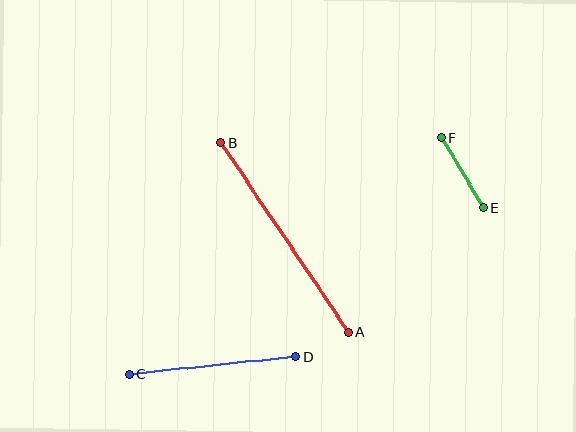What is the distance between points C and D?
The distance is approximately 168 pixels.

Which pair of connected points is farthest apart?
Points A and B are farthest apart.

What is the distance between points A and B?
The distance is approximately 228 pixels.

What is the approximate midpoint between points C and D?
The midpoint is at approximately (212, 365) pixels.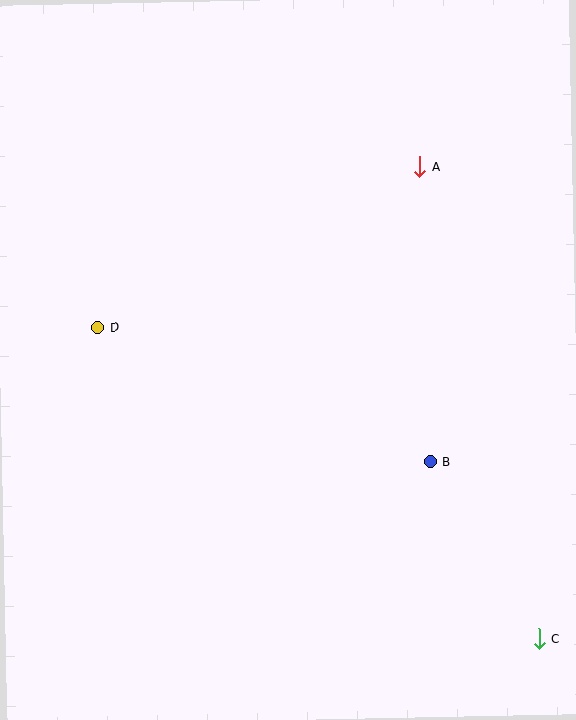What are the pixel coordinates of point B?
Point B is at (430, 462).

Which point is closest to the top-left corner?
Point D is closest to the top-left corner.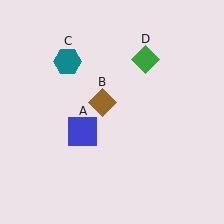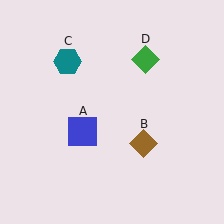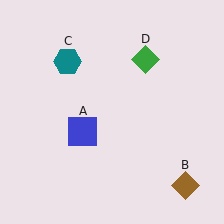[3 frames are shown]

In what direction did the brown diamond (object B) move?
The brown diamond (object B) moved down and to the right.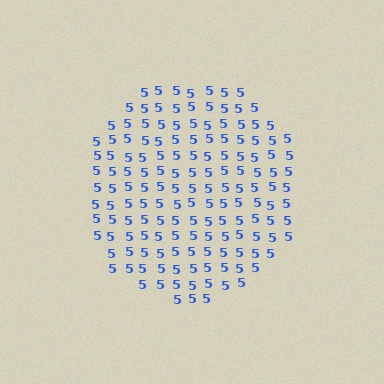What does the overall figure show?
The overall figure shows a circle.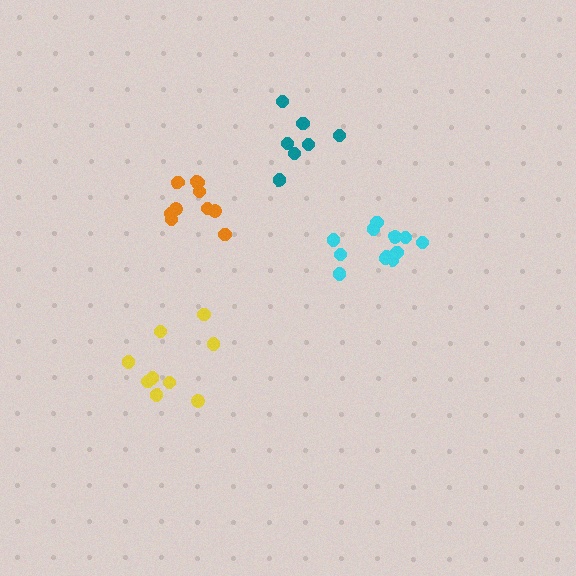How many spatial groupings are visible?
There are 4 spatial groupings.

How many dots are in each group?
Group 1: 12 dots, Group 2: 10 dots, Group 3: 9 dots, Group 4: 7 dots (38 total).